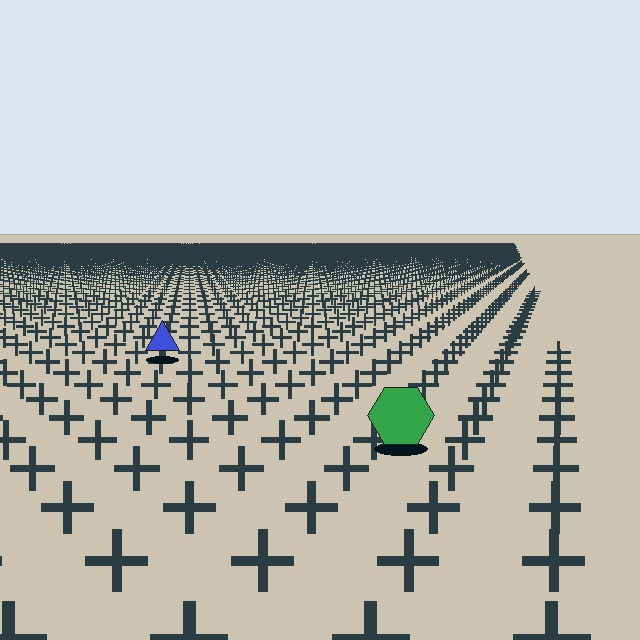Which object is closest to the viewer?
The green hexagon is closest. The texture marks near it are larger and more spread out.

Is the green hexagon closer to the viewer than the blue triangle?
Yes. The green hexagon is closer — you can tell from the texture gradient: the ground texture is coarser near it.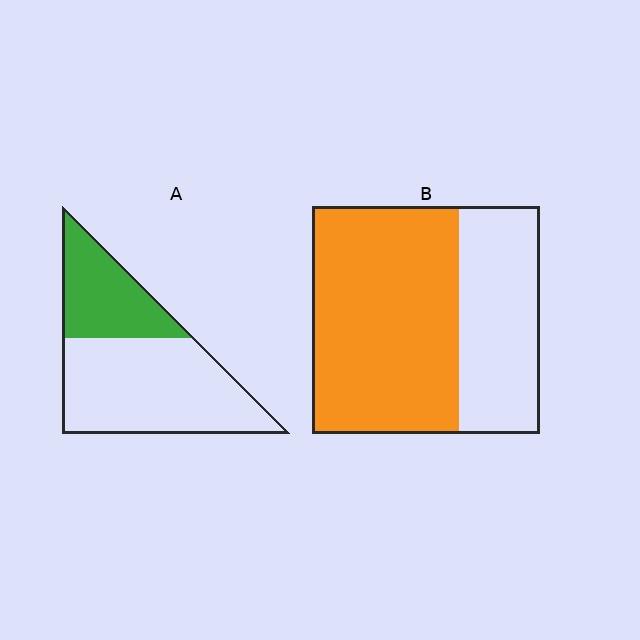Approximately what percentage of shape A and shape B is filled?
A is approximately 35% and B is approximately 65%.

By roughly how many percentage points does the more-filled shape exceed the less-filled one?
By roughly 30 percentage points (B over A).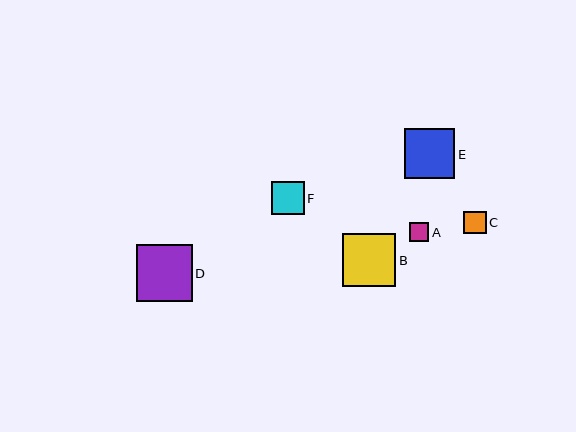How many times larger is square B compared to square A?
Square B is approximately 2.7 times the size of square A.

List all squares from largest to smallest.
From largest to smallest: D, B, E, F, C, A.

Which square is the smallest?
Square A is the smallest with a size of approximately 19 pixels.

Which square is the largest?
Square D is the largest with a size of approximately 56 pixels.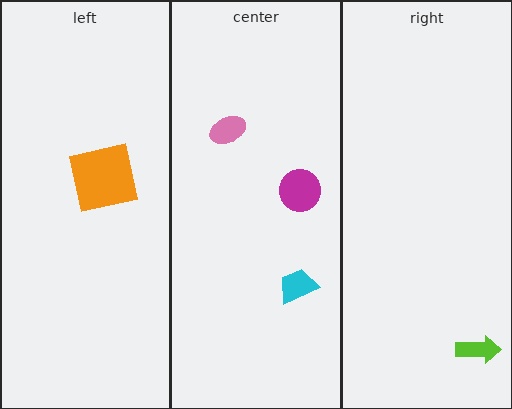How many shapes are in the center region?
3.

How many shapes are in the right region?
1.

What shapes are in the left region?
The orange square.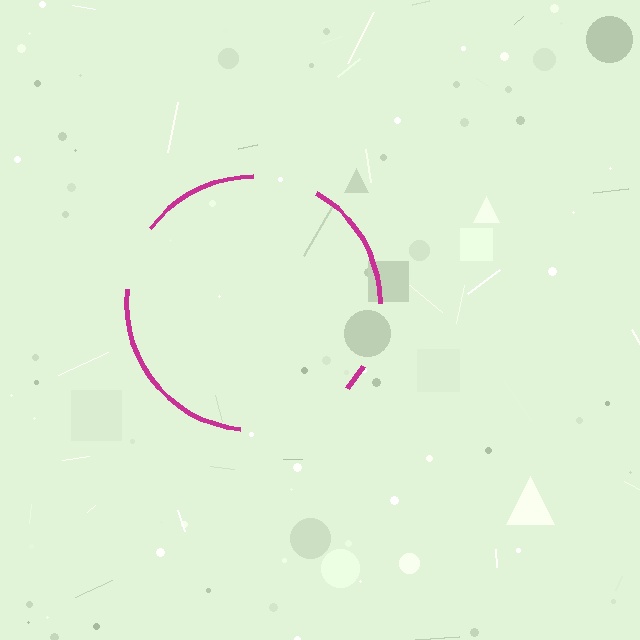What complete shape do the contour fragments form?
The contour fragments form a circle.